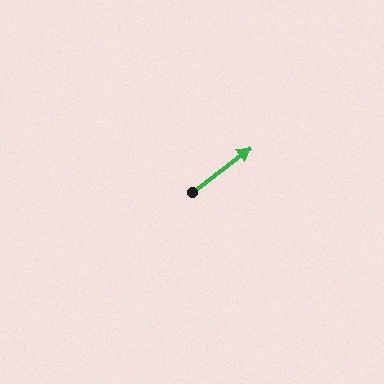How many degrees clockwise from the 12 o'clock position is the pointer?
Approximately 53 degrees.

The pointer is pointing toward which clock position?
Roughly 2 o'clock.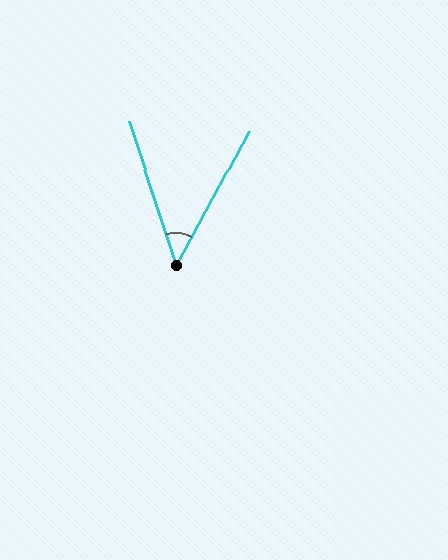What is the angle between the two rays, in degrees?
Approximately 46 degrees.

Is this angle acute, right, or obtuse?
It is acute.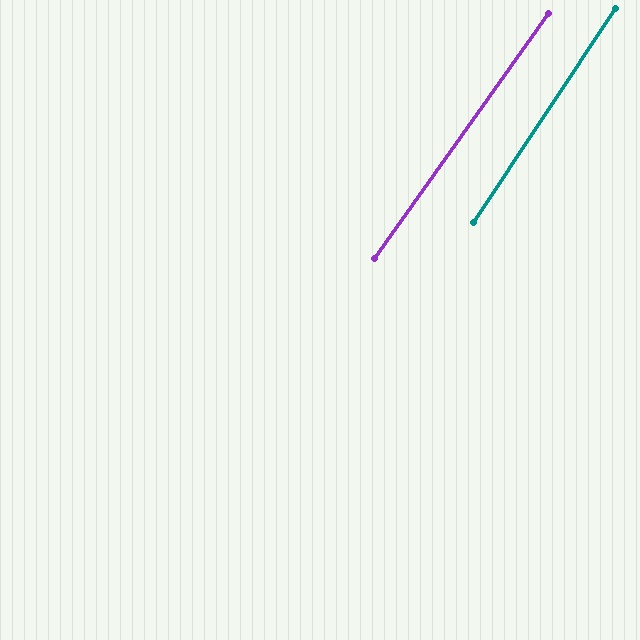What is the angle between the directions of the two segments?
Approximately 2 degrees.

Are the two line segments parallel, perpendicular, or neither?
Parallel — their directions differ by only 1.7°.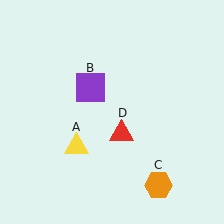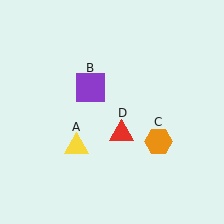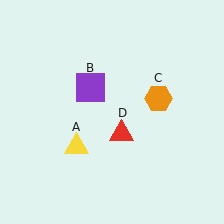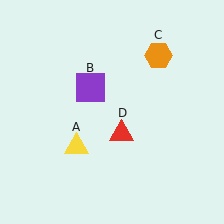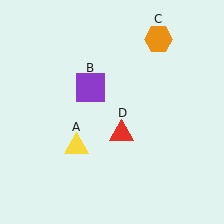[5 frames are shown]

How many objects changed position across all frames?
1 object changed position: orange hexagon (object C).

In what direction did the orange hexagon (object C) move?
The orange hexagon (object C) moved up.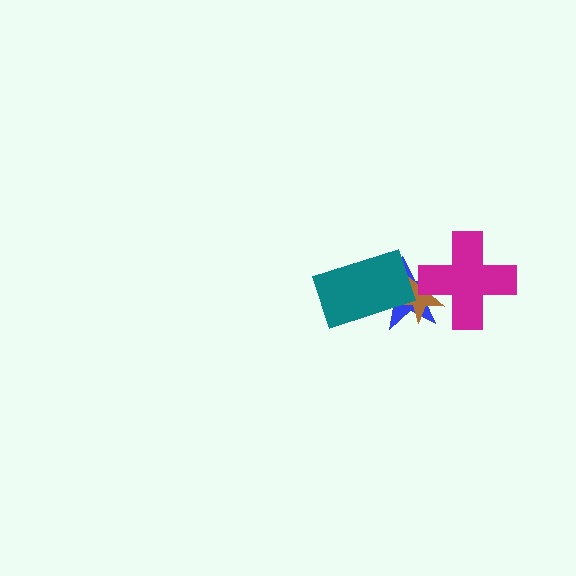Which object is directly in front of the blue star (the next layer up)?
The brown star is directly in front of the blue star.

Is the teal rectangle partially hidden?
No, no other shape covers it.